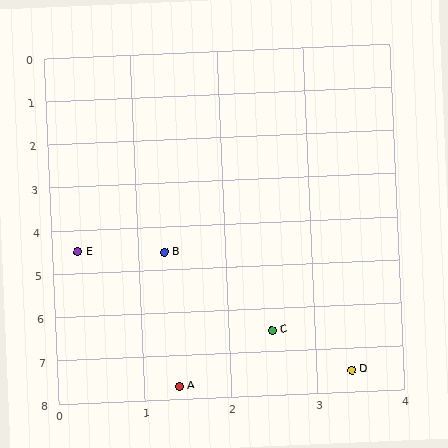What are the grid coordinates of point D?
Point D is at approximately (3.4, 7.5).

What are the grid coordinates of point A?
Point A is at approximately (1.4, 7.7).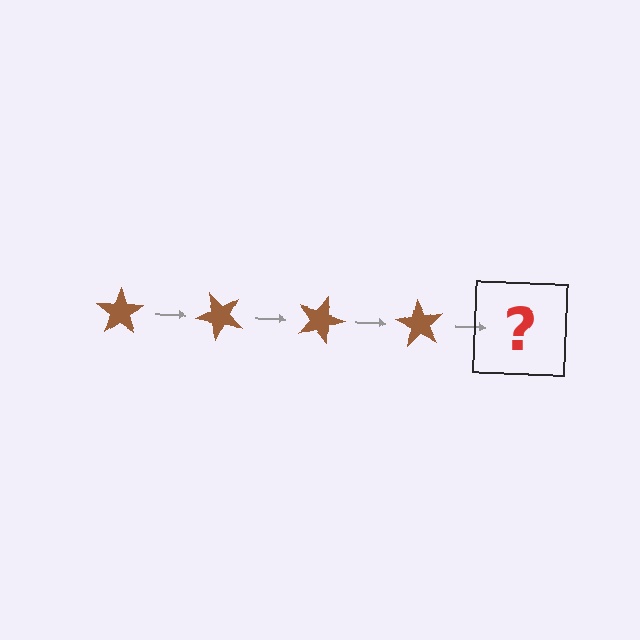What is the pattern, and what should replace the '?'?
The pattern is that the star rotates 45 degrees each step. The '?' should be a brown star rotated 180 degrees.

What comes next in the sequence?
The next element should be a brown star rotated 180 degrees.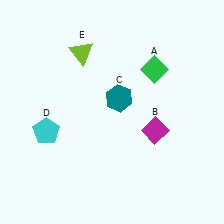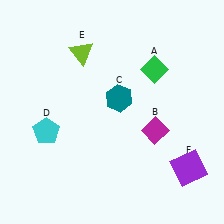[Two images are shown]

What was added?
A purple square (F) was added in Image 2.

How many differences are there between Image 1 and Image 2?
There is 1 difference between the two images.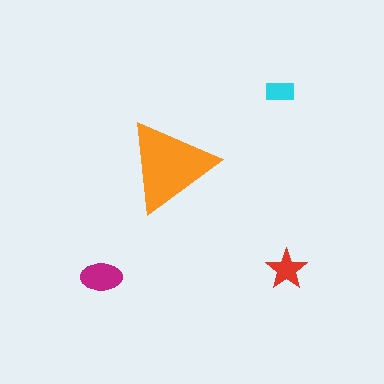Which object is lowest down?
The magenta ellipse is bottommost.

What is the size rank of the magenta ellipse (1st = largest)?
2nd.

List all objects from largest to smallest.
The orange triangle, the magenta ellipse, the red star, the cyan rectangle.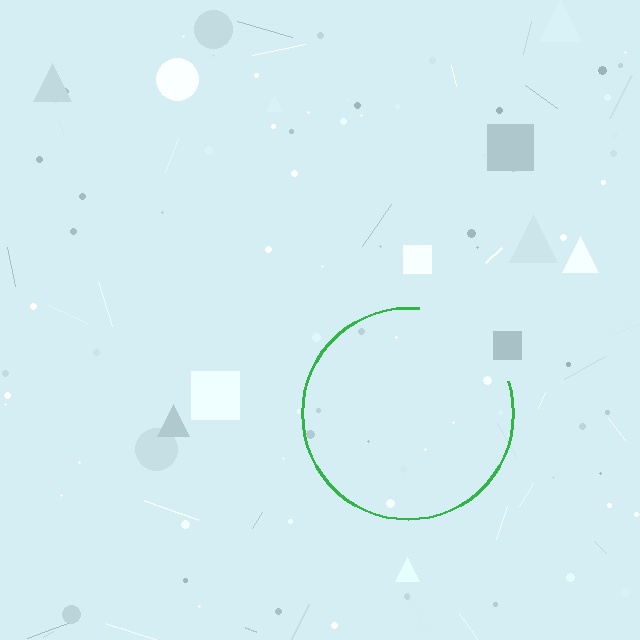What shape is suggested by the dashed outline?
The dashed outline suggests a circle.